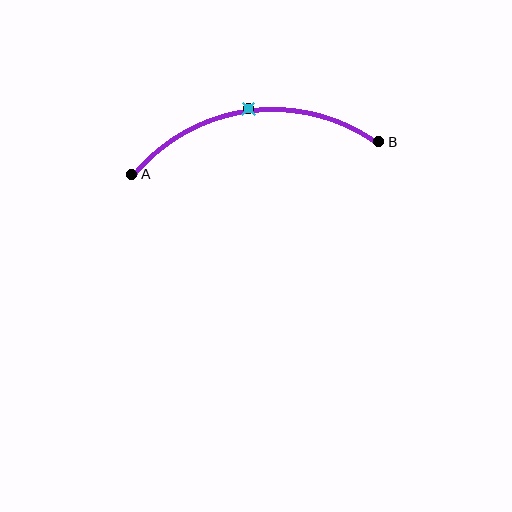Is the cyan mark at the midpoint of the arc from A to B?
Yes. The cyan mark lies on the arc at equal arc-length from both A and B — it is the arc midpoint.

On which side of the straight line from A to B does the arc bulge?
The arc bulges above the straight line connecting A and B.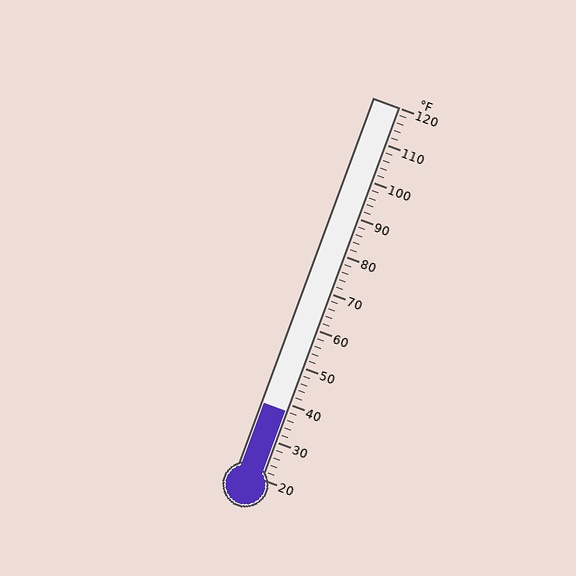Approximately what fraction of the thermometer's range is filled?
The thermometer is filled to approximately 20% of its range.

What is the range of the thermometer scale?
The thermometer scale ranges from 20°F to 120°F.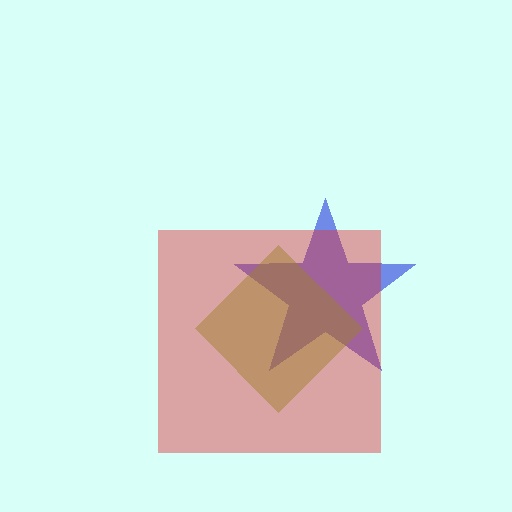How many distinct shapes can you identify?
There are 3 distinct shapes: a blue star, a lime diamond, a red square.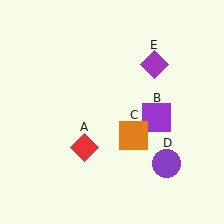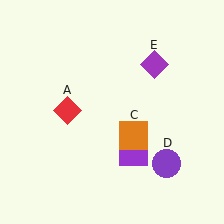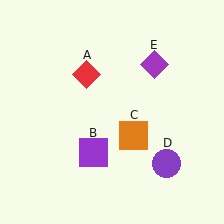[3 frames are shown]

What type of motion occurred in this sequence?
The red diamond (object A), purple square (object B) rotated clockwise around the center of the scene.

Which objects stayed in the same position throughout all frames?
Orange square (object C) and purple circle (object D) and purple diamond (object E) remained stationary.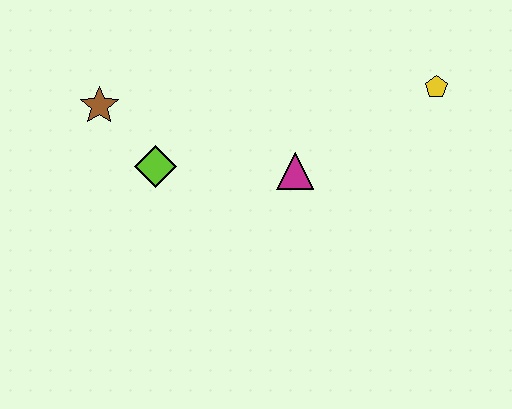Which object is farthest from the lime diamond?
The yellow pentagon is farthest from the lime diamond.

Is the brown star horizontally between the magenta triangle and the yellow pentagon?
No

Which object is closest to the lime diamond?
The brown star is closest to the lime diamond.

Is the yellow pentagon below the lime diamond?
No